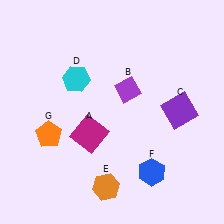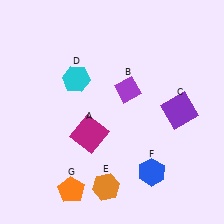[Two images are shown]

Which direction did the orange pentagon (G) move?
The orange pentagon (G) moved down.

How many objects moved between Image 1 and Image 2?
1 object moved between the two images.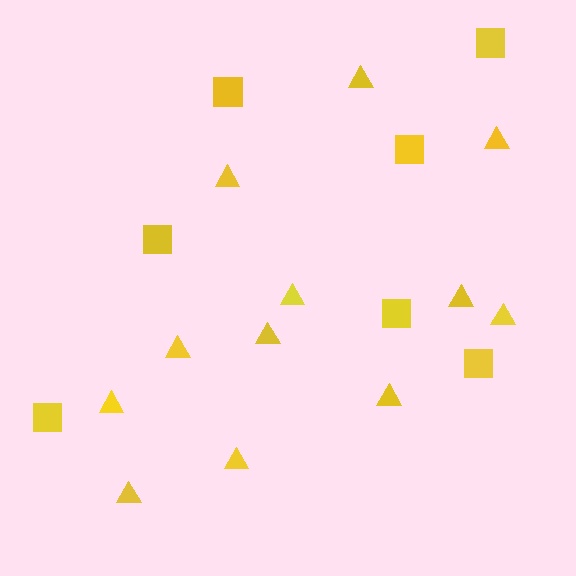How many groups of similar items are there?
There are 2 groups: one group of squares (7) and one group of triangles (12).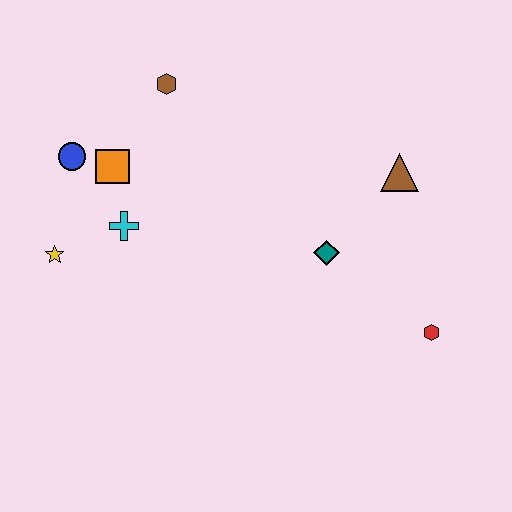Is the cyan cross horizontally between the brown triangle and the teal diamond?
No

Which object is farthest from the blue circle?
The red hexagon is farthest from the blue circle.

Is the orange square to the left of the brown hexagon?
Yes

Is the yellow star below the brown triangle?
Yes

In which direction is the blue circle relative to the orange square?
The blue circle is to the left of the orange square.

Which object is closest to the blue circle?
The orange square is closest to the blue circle.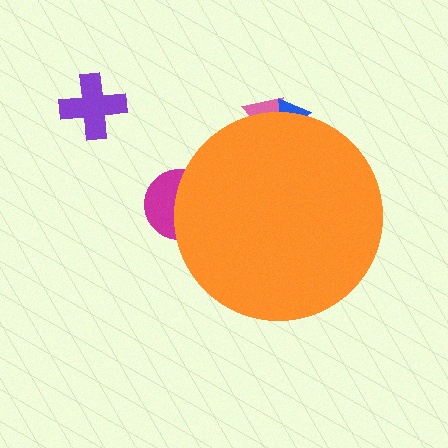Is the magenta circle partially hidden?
Yes, the magenta circle is partially hidden behind the orange circle.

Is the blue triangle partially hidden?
Yes, the blue triangle is partially hidden behind the orange circle.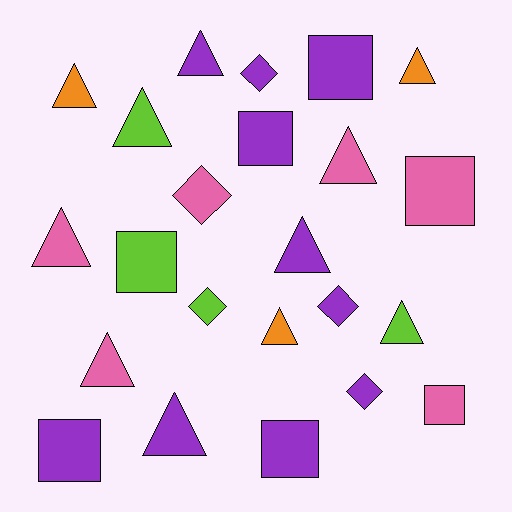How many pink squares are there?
There are 2 pink squares.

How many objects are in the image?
There are 23 objects.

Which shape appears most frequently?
Triangle, with 11 objects.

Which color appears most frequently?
Purple, with 10 objects.